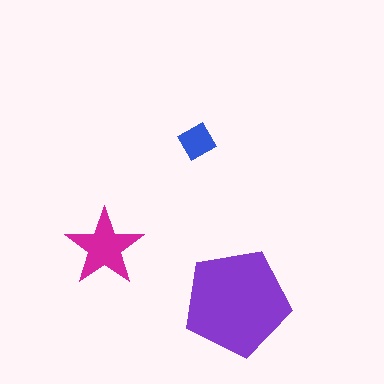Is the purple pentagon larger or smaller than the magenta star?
Larger.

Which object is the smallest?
The blue diamond.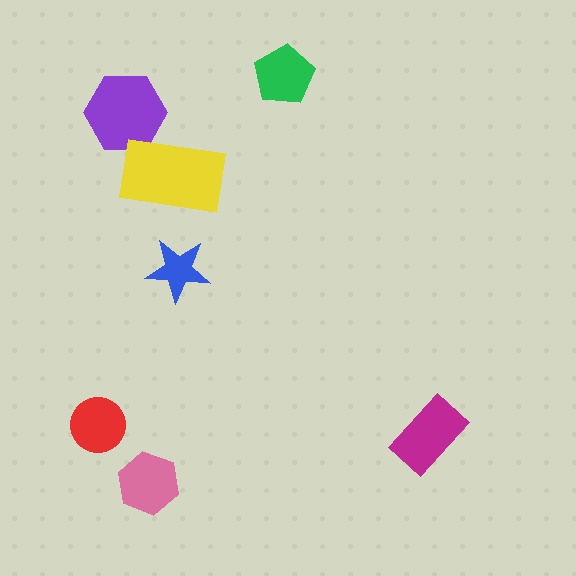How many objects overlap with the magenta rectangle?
0 objects overlap with the magenta rectangle.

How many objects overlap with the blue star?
0 objects overlap with the blue star.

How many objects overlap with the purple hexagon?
1 object overlaps with the purple hexagon.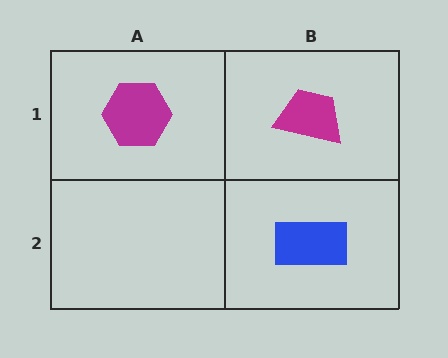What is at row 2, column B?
A blue rectangle.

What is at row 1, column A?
A magenta hexagon.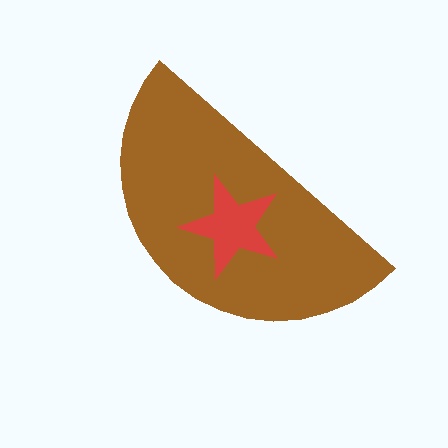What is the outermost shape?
The brown semicircle.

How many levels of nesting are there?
2.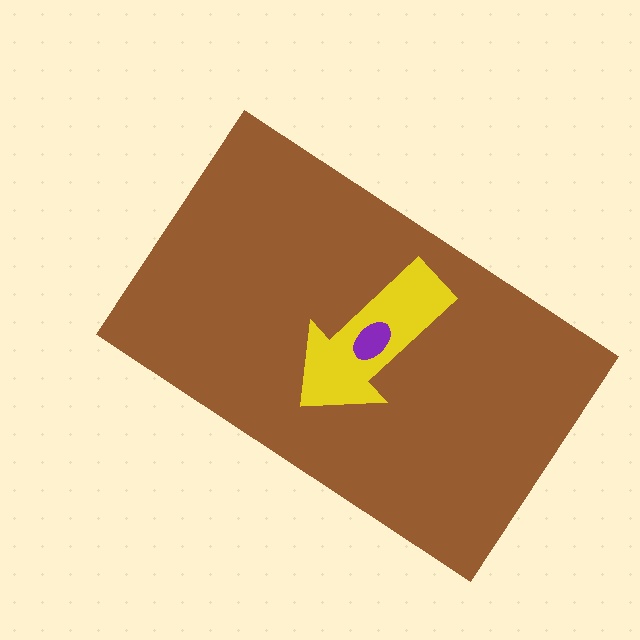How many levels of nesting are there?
3.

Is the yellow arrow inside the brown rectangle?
Yes.